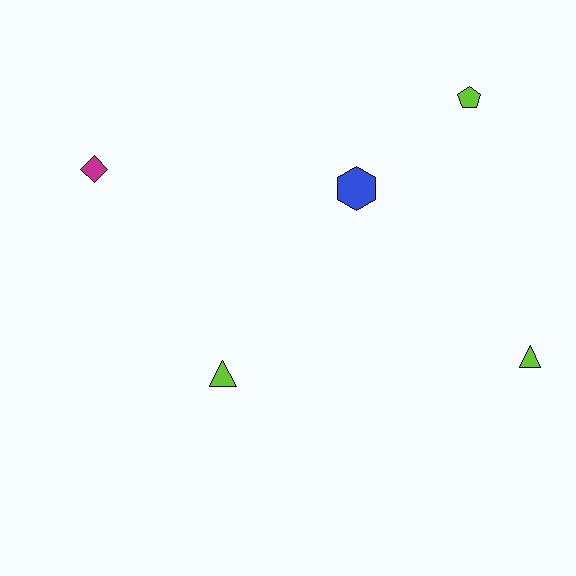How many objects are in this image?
There are 5 objects.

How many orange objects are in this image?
There are no orange objects.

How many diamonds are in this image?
There is 1 diamond.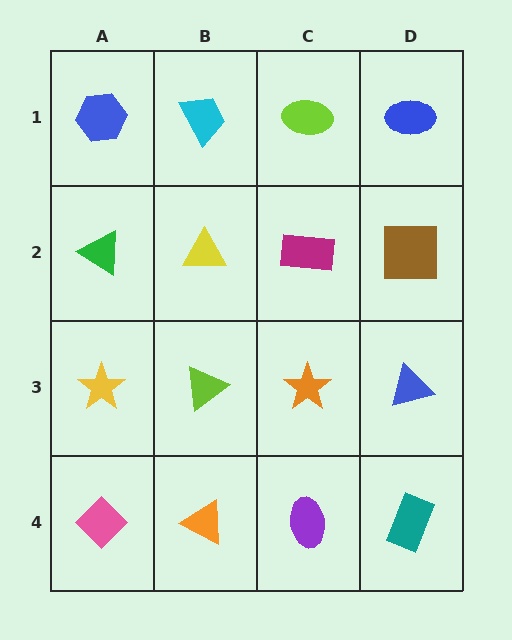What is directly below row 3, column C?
A purple ellipse.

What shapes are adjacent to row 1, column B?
A yellow triangle (row 2, column B), a blue hexagon (row 1, column A), a lime ellipse (row 1, column C).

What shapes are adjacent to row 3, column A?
A green triangle (row 2, column A), a pink diamond (row 4, column A), a lime triangle (row 3, column B).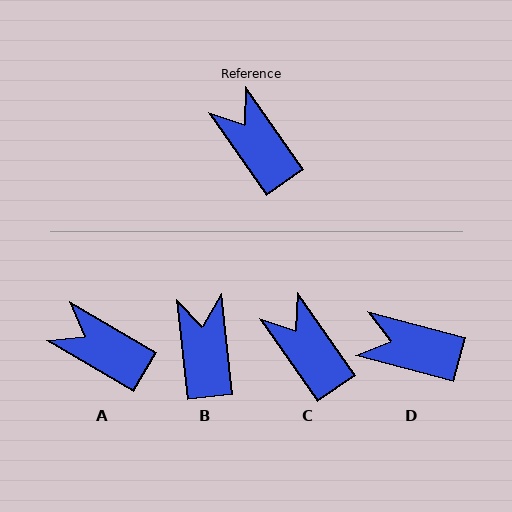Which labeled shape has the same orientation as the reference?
C.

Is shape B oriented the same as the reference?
No, it is off by about 28 degrees.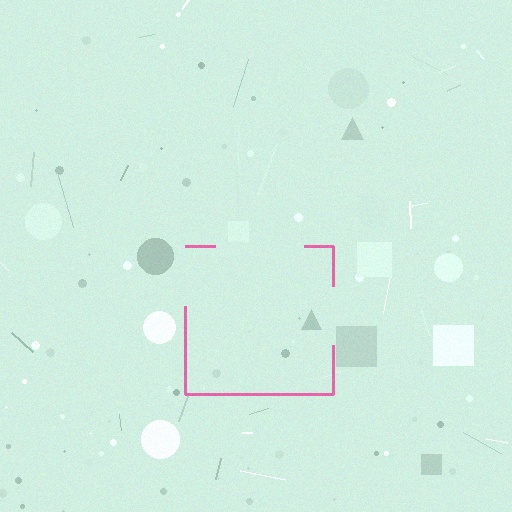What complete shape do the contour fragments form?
The contour fragments form a square.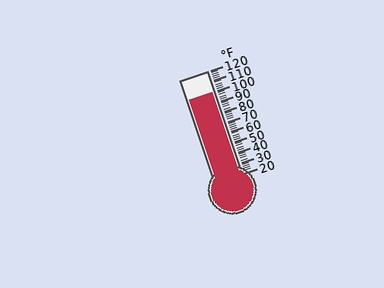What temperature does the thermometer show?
The thermometer shows approximately 100°F.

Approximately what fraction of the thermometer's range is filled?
The thermometer is filled to approximately 80% of its range.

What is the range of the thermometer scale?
The thermometer scale ranges from 20°F to 120°F.